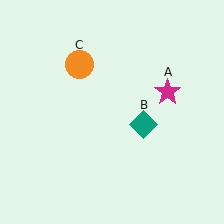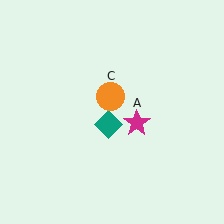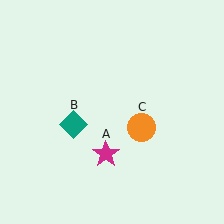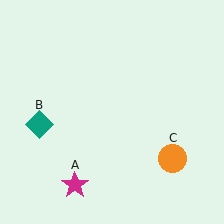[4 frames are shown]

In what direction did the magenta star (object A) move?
The magenta star (object A) moved down and to the left.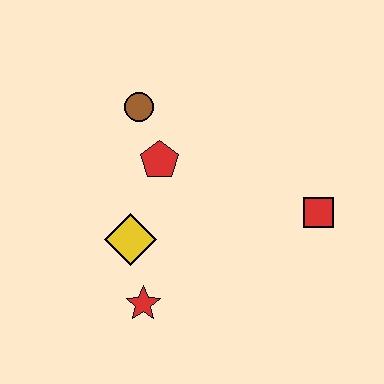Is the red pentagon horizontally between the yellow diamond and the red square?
Yes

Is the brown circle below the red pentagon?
No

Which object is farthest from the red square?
The brown circle is farthest from the red square.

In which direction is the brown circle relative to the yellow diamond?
The brown circle is above the yellow diamond.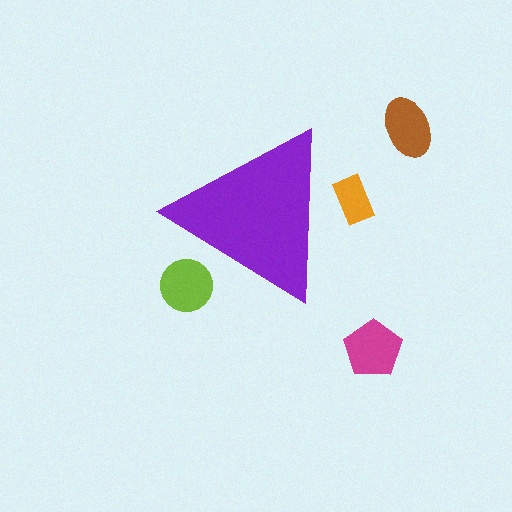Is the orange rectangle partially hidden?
Yes, the orange rectangle is partially hidden behind the purple triangle.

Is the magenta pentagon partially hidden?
No, the magenta pentagon is fully visible.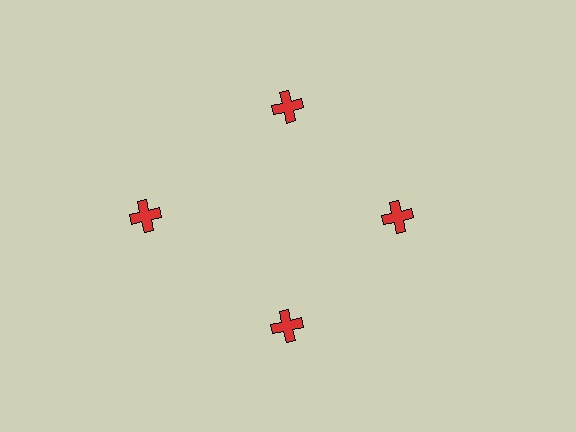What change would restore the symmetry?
The symmetry would be restored by moving it inward, back onto the ring so that all 4 crosses sit at equal angles and equal distance from the center.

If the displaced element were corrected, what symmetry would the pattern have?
It would have 4-fold rotational symmetry — the pattern would map onto itself every 90 degrees.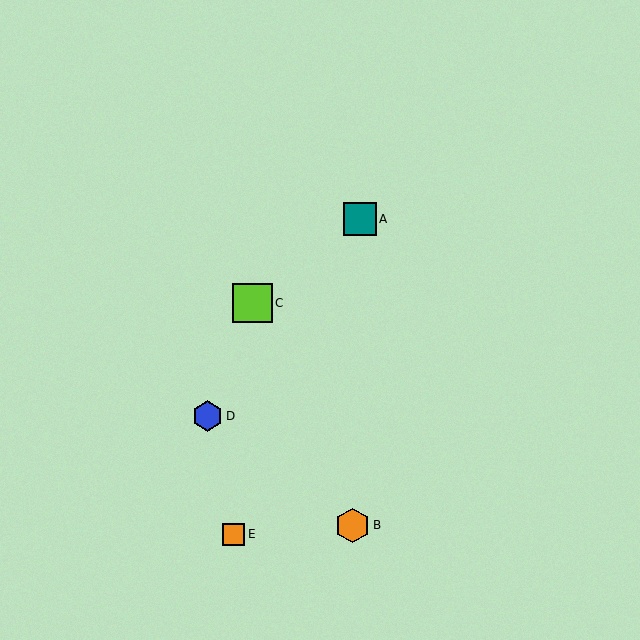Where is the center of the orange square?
The center of the orange square is at (234, 534).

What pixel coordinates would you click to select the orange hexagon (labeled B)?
Click at (352, 525) to select the orange hexagon B.